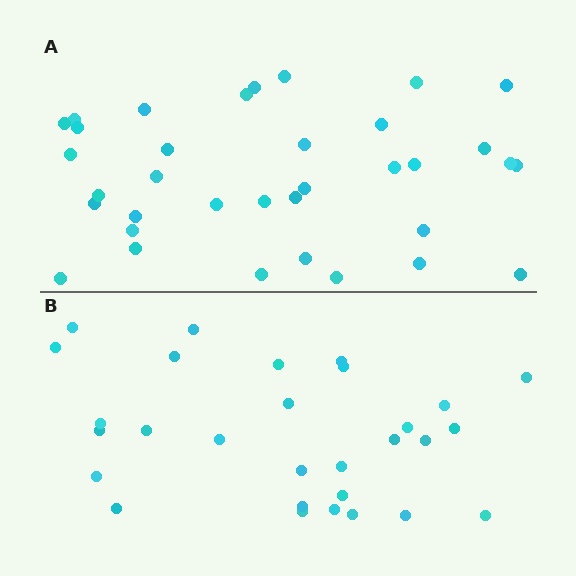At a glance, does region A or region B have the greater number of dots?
Region A (the top region) has more dots.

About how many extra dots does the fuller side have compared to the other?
Region A has about 6 more dots than region B.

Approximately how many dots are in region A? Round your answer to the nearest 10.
About 40 dots. (The exact count is 35, which rounds to 40.)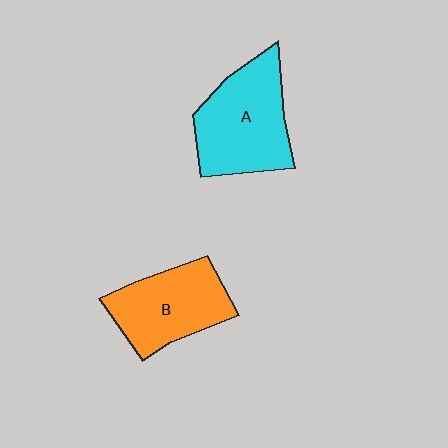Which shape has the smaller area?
Shape B (orange).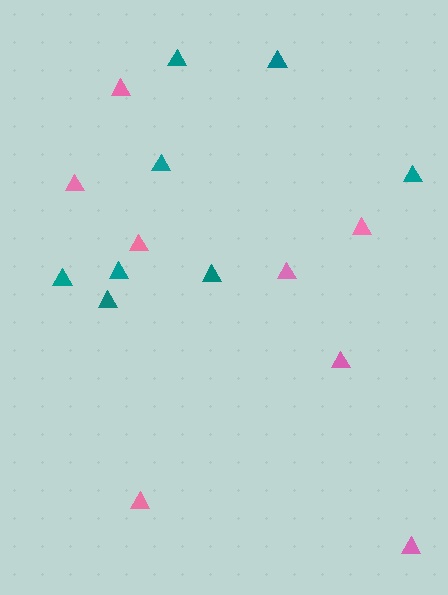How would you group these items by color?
There are 2 groups: one group of teal triangles (8) and one group of pink triangles (8).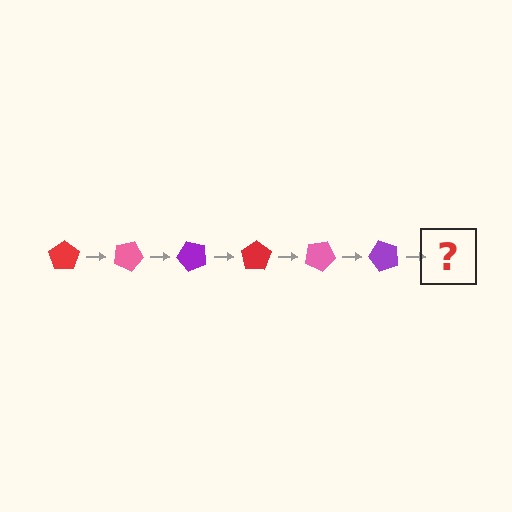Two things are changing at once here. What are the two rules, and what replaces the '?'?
The two rules are that it rotates 25 degrees each step and the color cycles through red, pink, and purple. The '?' should be a red pentagon, rotated 150 degrees from the start.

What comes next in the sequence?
The next element should be a red pentagon, rotated 150 degrees from the start.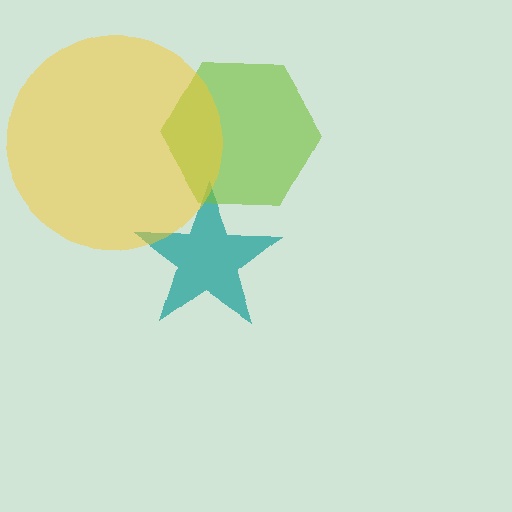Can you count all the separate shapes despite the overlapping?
Yes, there are 3 separate shapes.